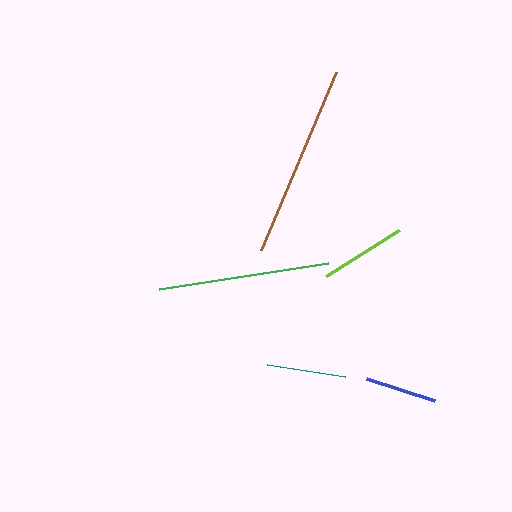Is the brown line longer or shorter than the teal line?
The brown line is longer than the teal line.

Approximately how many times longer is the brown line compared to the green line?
The brown line is approximately 1.1 times the length of the green line.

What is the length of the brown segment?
The brown segment is approximately 193 pixels long.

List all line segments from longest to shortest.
From longest to shortest: brown, green, lime, teal, blue.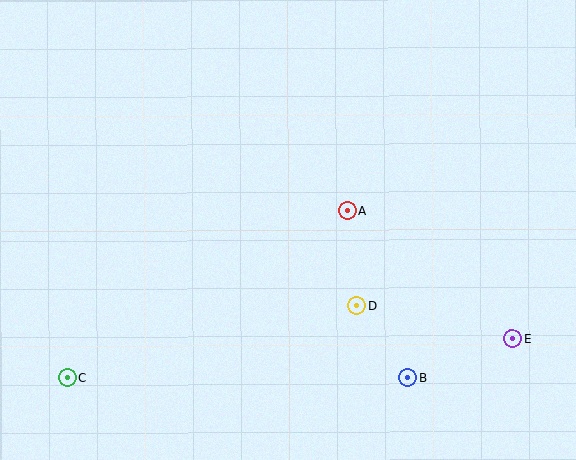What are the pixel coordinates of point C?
Point C is at (67, 378).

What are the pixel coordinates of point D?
Point D is at (357, 305).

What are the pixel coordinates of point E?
Point E is at (512, 339).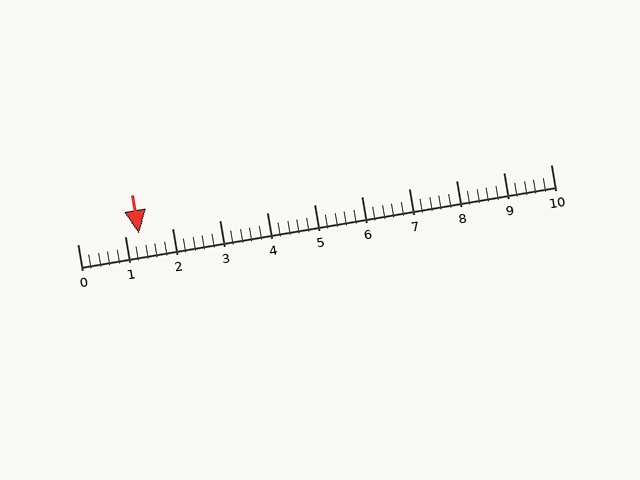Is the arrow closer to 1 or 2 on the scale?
The arrow is closer to 1.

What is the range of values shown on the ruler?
The ruler shows values from 0 to 10.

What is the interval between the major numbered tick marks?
The major tick marks are spaced 1 units apart.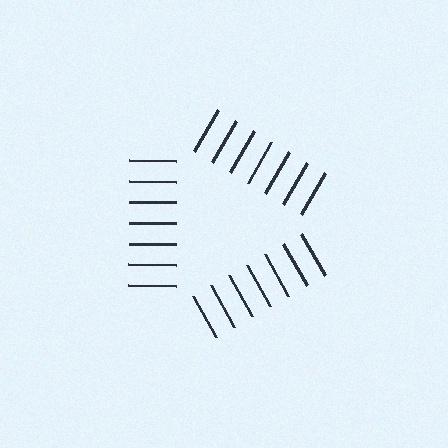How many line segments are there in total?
21 — 7 along each of the 3 edges.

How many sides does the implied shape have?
3 sides — the line-ends trace a triangle.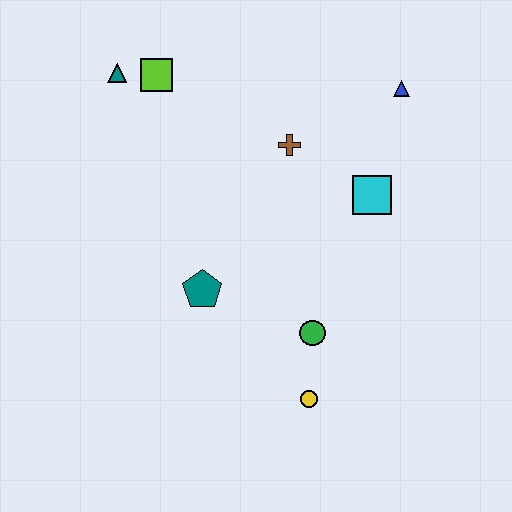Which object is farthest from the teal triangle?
The yellow circle is farthest from the teal triangle.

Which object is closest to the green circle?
The yellow circle is closest to the green circle.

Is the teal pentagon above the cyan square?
No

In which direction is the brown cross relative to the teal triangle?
The brown cross is to the right of the teal triangle.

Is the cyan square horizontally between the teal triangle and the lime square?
No